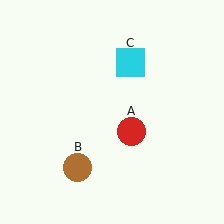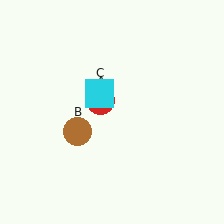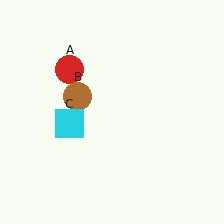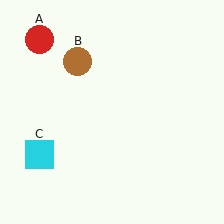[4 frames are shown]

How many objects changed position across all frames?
3 objects changed position: red circle (object A), brown circle (object B), cyan square (object C).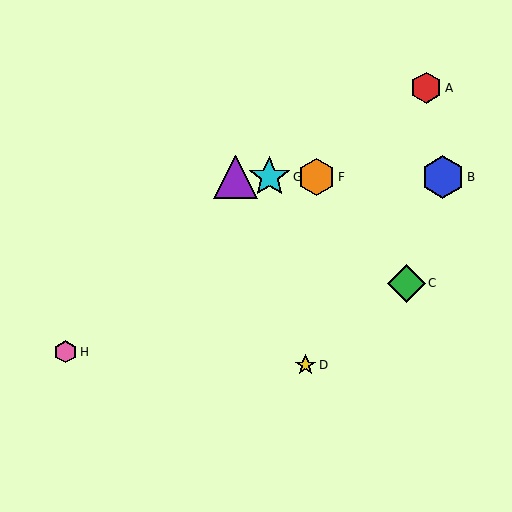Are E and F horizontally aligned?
Yes, both are at y≈177.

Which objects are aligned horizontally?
Objects B, E, F, G are aligned horizontally.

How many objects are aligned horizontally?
4 objects (B, E, F, G) are aligned horizontally.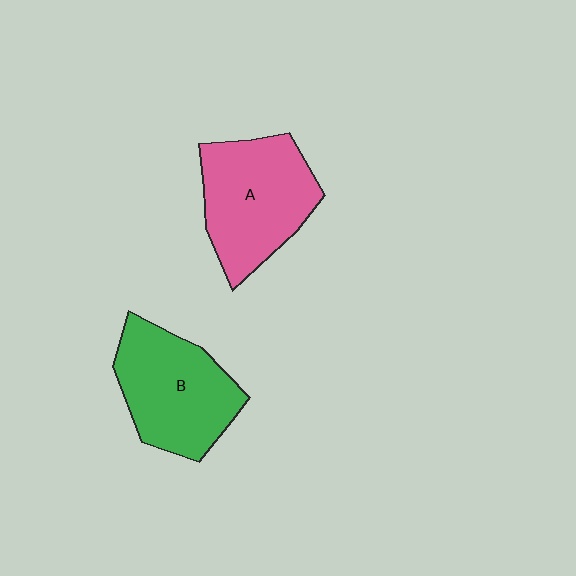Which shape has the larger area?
Shape A (pink).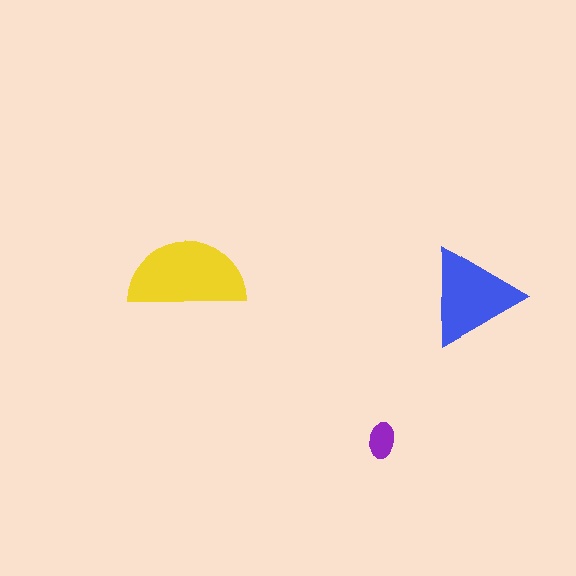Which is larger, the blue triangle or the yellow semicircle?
The yellow semicircle.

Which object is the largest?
The yellow semicircle.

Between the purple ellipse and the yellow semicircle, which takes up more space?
The yellow semicircle.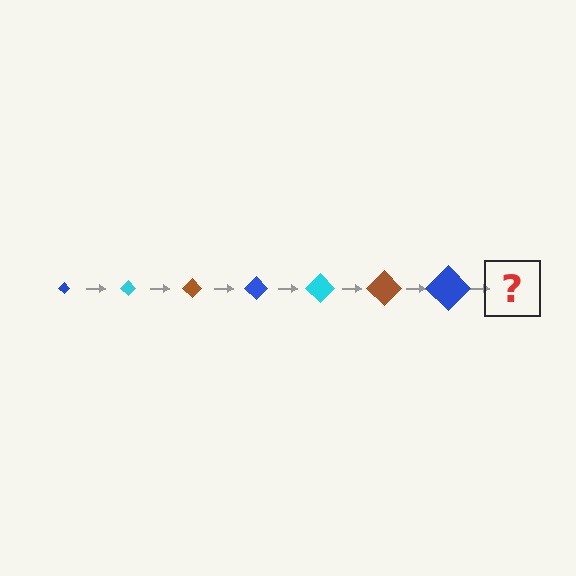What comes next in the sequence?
The next element should be a cyan diamond, larger than the previous one.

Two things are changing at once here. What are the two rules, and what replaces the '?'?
The two rules are that the diamond grows larger each step and the color cycles through blue, cyan, and brown. The '?' should be a cyan diamond, larger than the previous one.